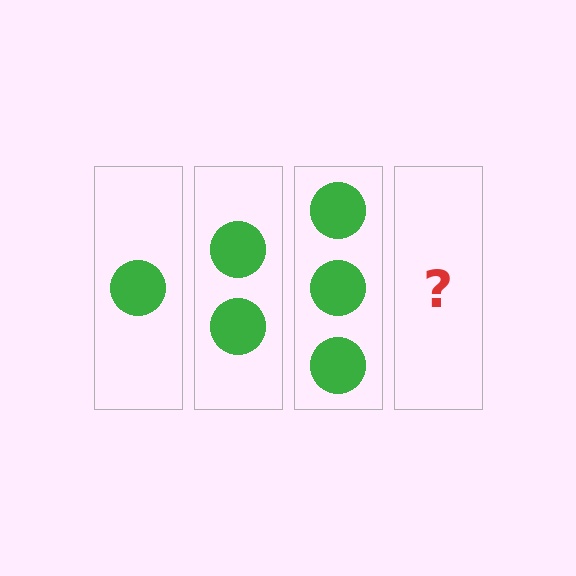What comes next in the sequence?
The next element should be 4 circles.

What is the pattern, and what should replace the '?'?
The pattern is that each step adds one more circle. The '?' should be 4 circles.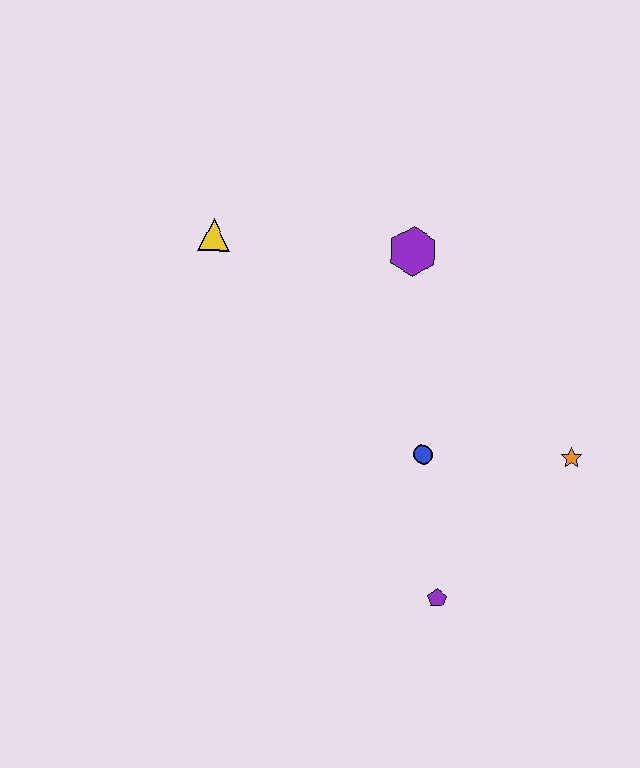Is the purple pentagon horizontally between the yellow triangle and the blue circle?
No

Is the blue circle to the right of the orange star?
No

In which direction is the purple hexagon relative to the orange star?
The purple hexagon is above the orange star.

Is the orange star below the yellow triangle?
Yes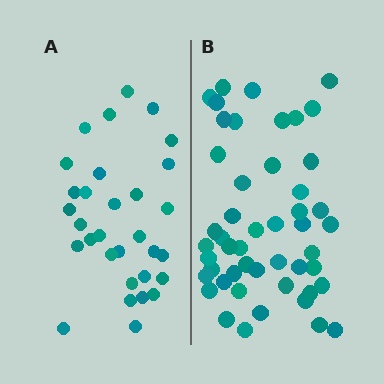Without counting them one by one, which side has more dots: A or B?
Region B (the right region) has more dots.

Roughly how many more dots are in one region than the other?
Region B has approximately 20 more dots than region A.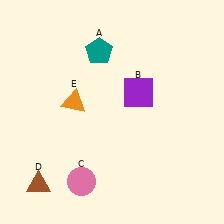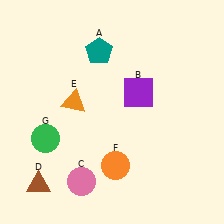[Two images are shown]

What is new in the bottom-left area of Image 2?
A green circle (G) was added in the bottom-left area of Image 2.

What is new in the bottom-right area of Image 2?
An orange circle (F) was added in the bottom-right area of Image 2.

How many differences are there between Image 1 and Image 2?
There are 2 differences between the two images.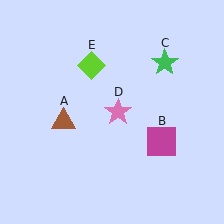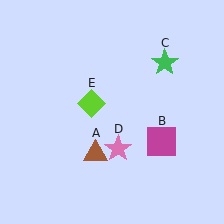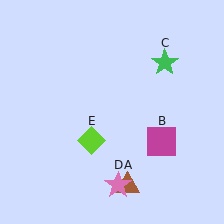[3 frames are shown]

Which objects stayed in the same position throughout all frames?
Magenta square (object B) and green star (object C) remained stationary.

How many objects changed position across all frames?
3 objects changed position: brown triangle (object A), pink star (object D), lime diamond (object E).